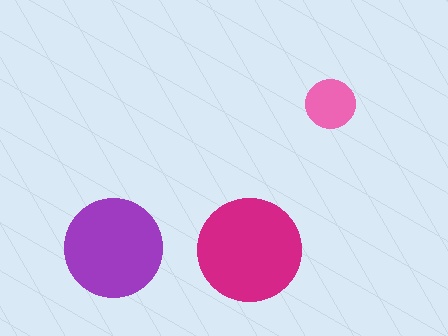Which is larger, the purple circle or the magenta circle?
The magenta one.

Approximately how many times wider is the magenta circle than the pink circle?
About 2 times wider.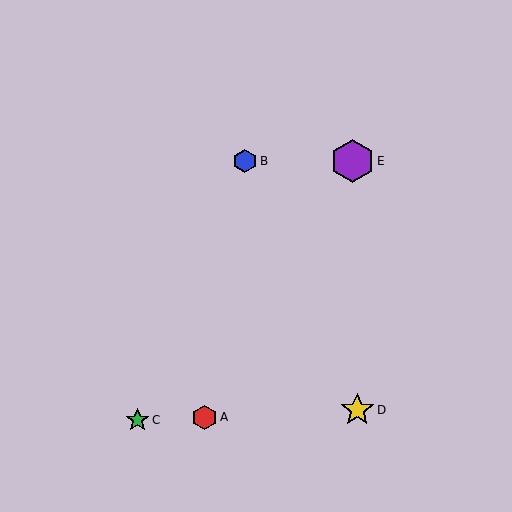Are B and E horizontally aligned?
Yes, both are at y≈161.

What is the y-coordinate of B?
Object B is at y≈161.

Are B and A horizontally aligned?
No, B is at y≈161 and A is at y≈417.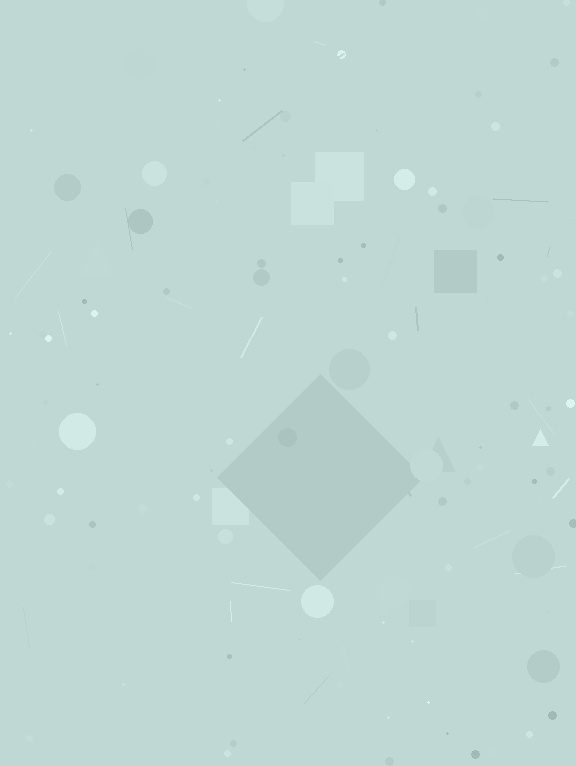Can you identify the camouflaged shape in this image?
The camouflaged shape is a diamond.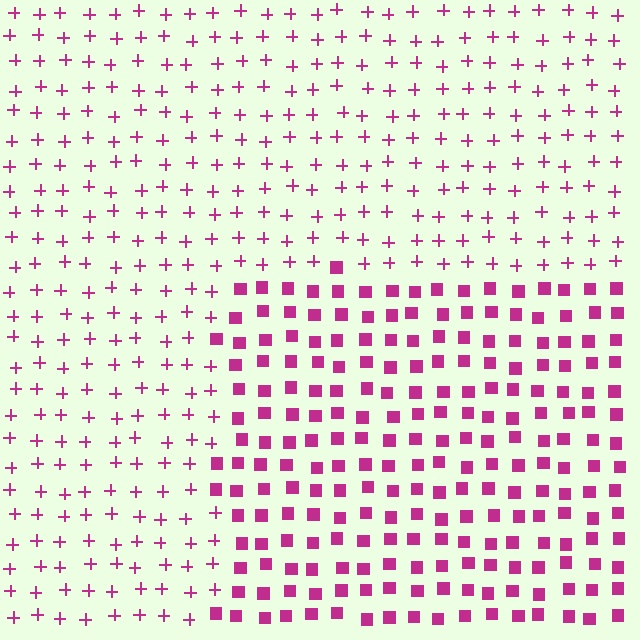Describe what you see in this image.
The image is filled with small magenta elements arranged in a uniform grid. A rectangle-shaped region contains squares, while the surrounding area contains plus signs. The boundary is defined purely by the change in element shape.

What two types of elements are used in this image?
The image uses squares inside the rectangle region and plus signs outside it.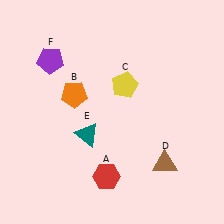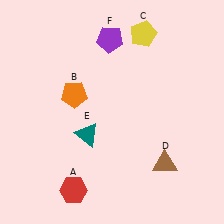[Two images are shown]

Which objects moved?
The objects that moved are: the red hexagon (A), the yellow pentagon (C), the purple pentagon (F).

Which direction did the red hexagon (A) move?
The red hexagon (A) moved left.